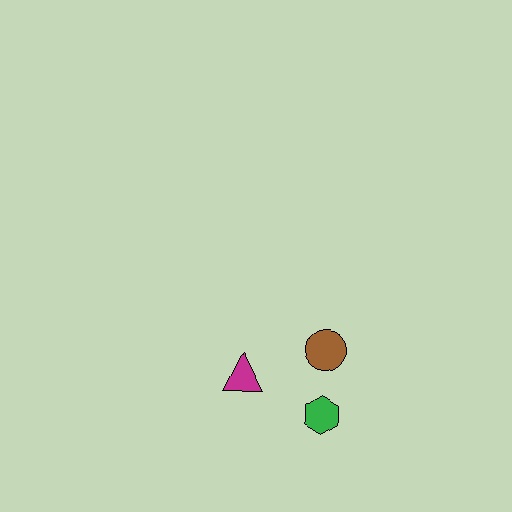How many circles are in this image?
There is 1 circle.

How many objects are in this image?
There are 3 objects.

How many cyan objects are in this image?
There are no cyan objects.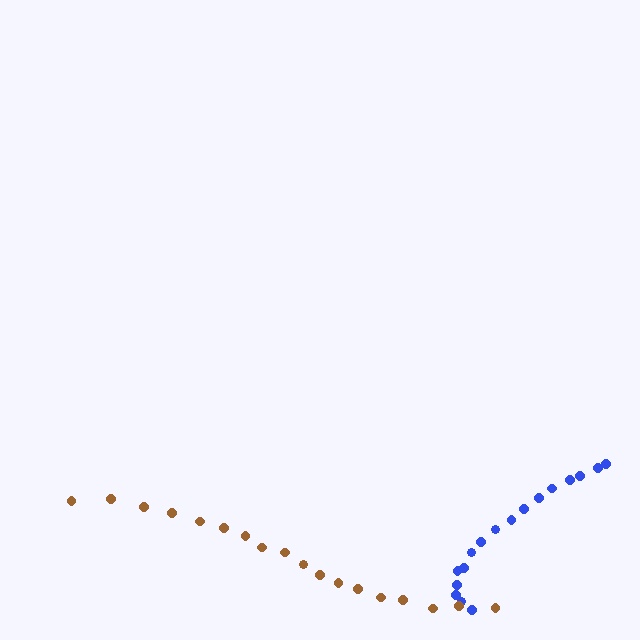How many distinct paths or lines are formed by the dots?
There are 2 distinct paths.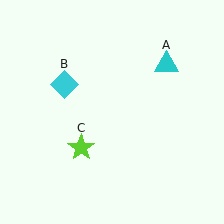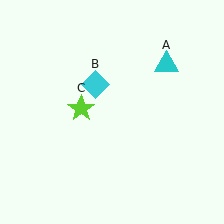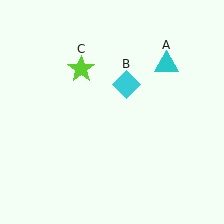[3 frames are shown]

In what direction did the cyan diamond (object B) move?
The cyan diamond (object B) moved right.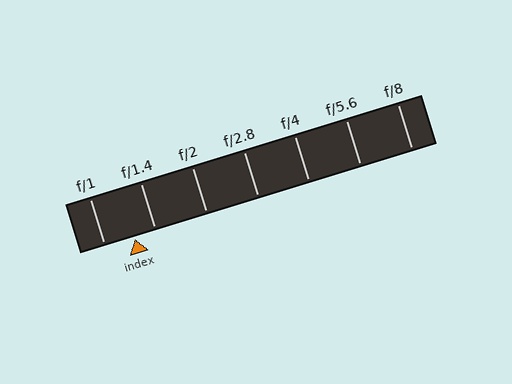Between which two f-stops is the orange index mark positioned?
The index mark is between f/1 and f/1.4.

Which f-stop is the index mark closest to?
The index mark is closest to f/1.4.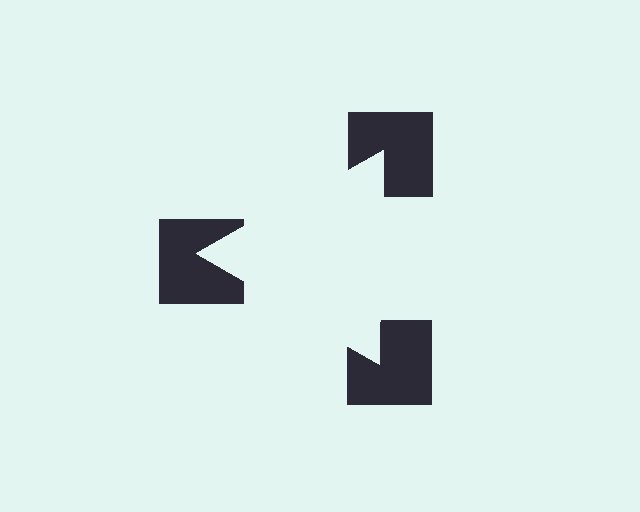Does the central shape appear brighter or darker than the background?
It typically appears slightly brighter than the background, even though no actual brightness change is drawn.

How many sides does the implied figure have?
3 sides.